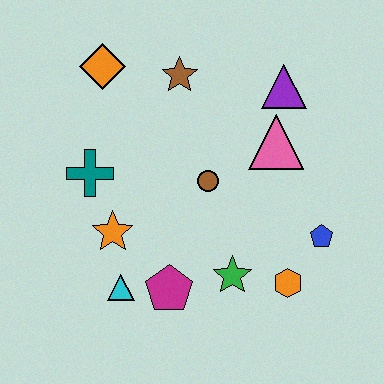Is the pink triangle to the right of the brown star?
Yes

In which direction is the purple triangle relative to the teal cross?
The purple triangle is to the right of the teal cross.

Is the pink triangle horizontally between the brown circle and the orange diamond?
No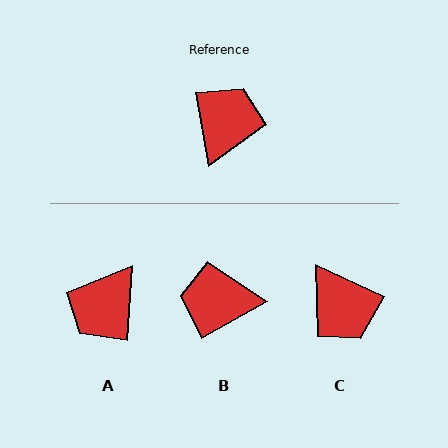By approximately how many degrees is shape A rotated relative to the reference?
Approximately 167 degrees counter-clockwise.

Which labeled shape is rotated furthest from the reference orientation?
A, about 167 degrees away.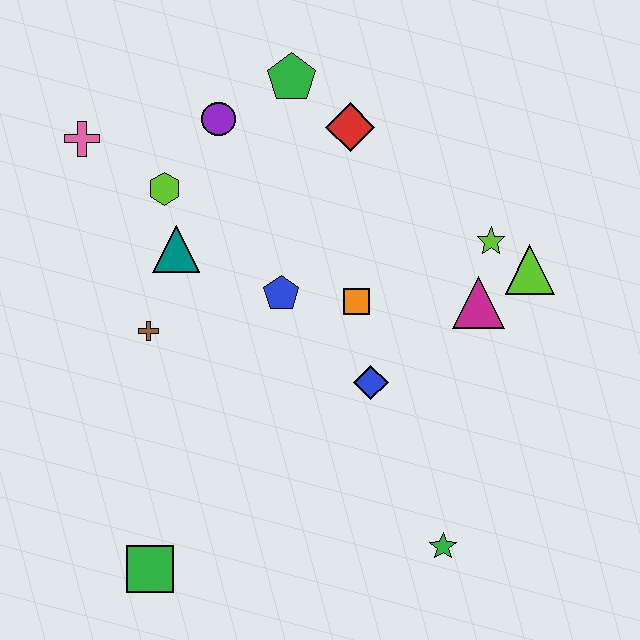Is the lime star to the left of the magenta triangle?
No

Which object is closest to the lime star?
The lime triangle is closest to the lime star.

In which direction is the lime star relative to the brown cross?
The lime star is to the right of the brown cross.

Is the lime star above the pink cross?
No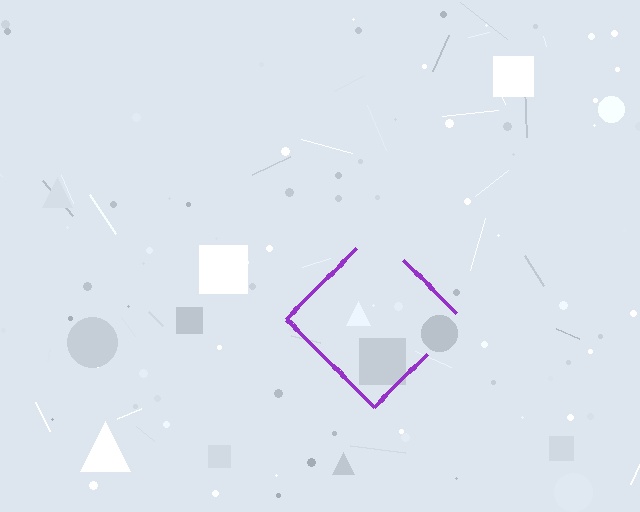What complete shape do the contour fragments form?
The contour fragments form a diamond.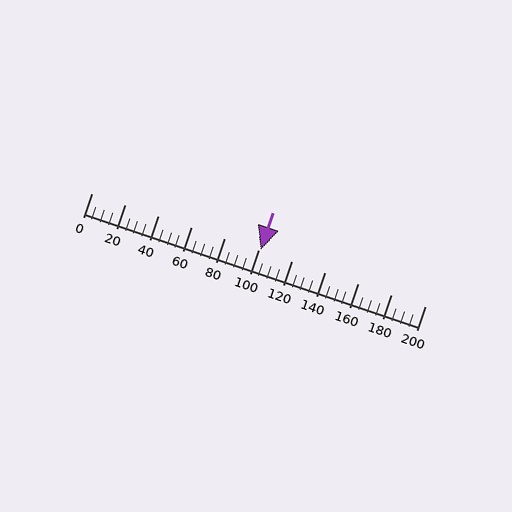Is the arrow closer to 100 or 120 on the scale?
The arrow is closer to 100.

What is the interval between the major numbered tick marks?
The major tick marks are spaced 20 units apart.